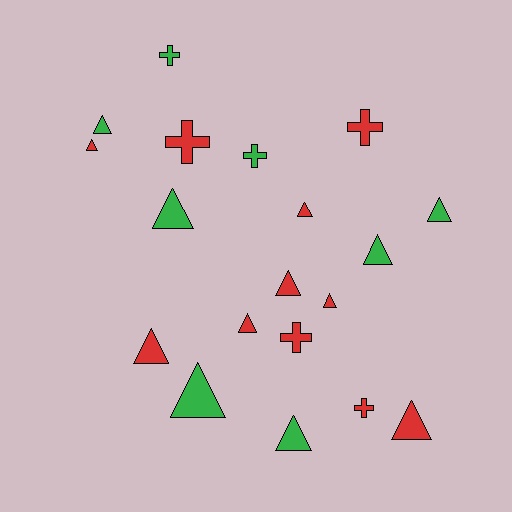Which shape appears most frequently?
Triangle, with 13 objects.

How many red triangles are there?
There are 7 red triangles.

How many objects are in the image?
There are 19 objects.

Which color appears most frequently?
Red, with 11 objects.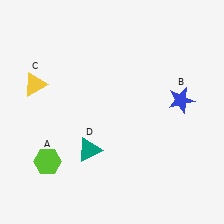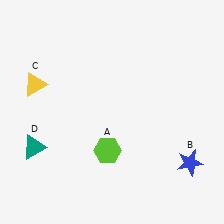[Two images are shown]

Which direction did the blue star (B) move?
The blue star (B) moved down.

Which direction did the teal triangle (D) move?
The teal triangle (D) moved left.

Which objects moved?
The objects that moved are: the lime hexagon (A), the blue star (B), the teal triangle (D).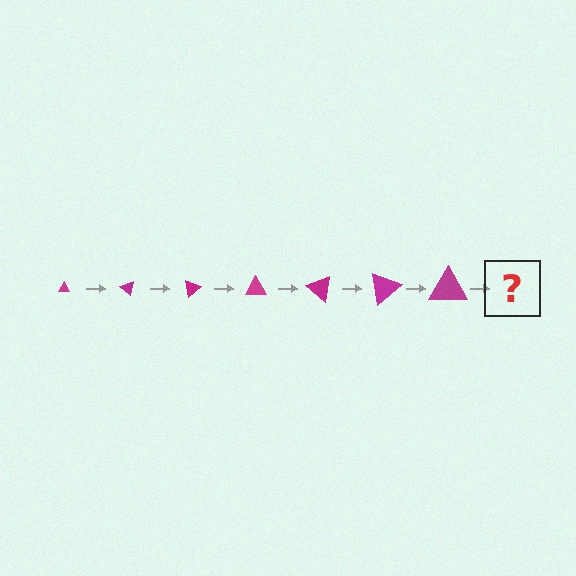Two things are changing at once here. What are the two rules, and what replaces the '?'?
The two rules are that the triangle grows larger each step and it rotates 40 degrees each step. The '?' should be a triangle, larger than the previous one and rotated 280 degrees from the start.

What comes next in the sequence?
The next element should be a triangle, larger than the previous one and rotated 280 degrees from the start.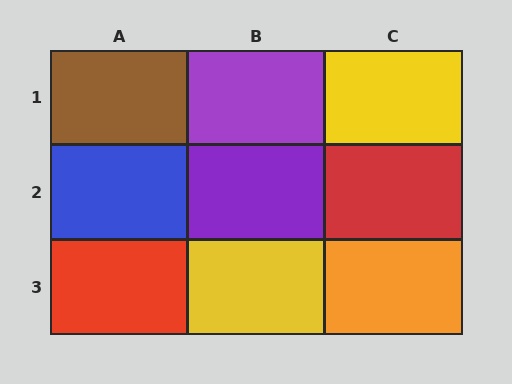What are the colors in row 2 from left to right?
Blue, purple, red.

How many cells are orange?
1 cell is orange.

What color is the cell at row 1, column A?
Brown.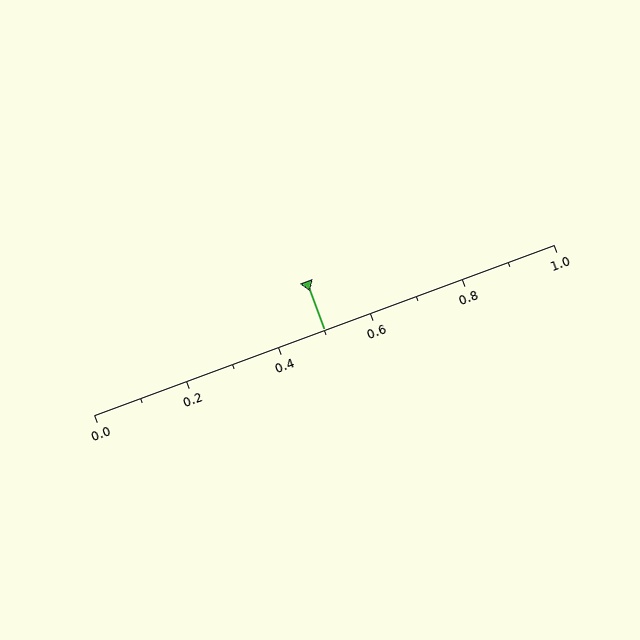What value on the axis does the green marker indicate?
The marker indicates approximately 0.5.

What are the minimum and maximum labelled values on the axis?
The axis runs from 0.0 to 1.0.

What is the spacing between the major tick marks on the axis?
The major ticks are spaced 0.2 apart.